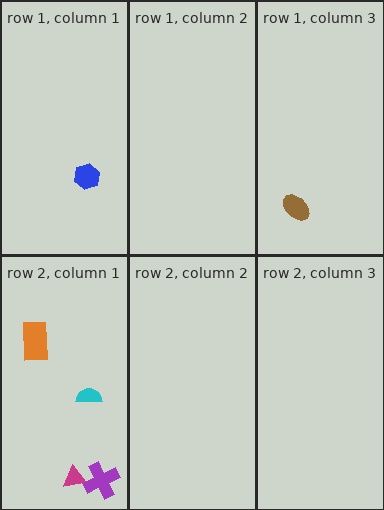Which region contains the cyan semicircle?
The row 2, column 1 region.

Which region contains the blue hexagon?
The row 1, column 1 region.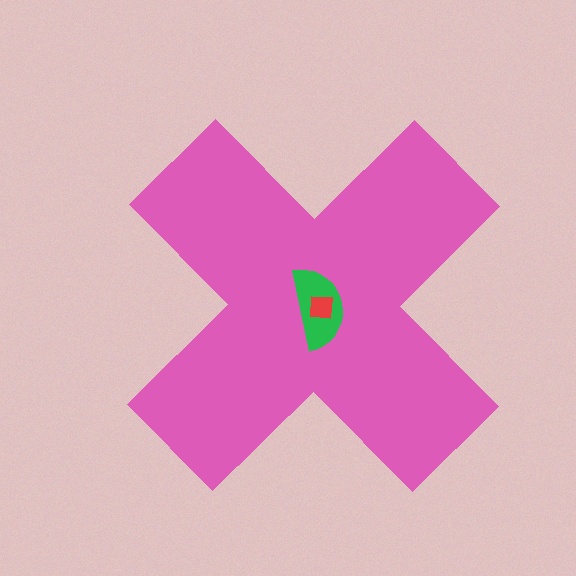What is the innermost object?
The red square.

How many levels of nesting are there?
3.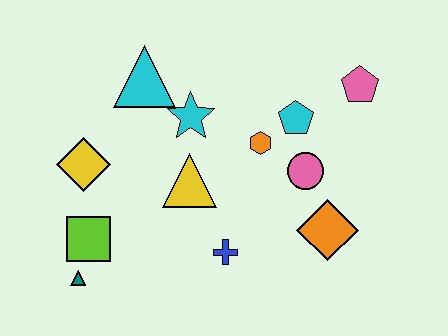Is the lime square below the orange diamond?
Yes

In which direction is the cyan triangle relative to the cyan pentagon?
The cyan triangle is to the left of the cyan pentagon.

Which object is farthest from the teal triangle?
The pink pentagon is farthest from the teal triangle.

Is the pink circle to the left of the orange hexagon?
No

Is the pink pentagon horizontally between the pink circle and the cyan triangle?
No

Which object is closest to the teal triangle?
The lime square is closest to the teal triangle.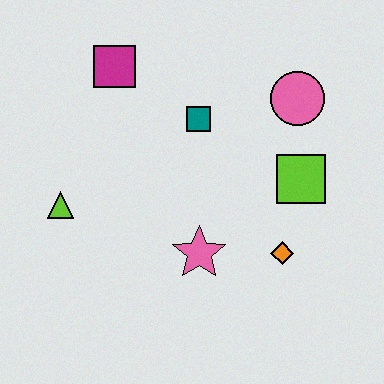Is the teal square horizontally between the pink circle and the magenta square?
Yes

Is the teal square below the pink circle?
Yes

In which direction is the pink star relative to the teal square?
The pink star is below the teal square.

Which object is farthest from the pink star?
The magenta square is farthest from the pink star.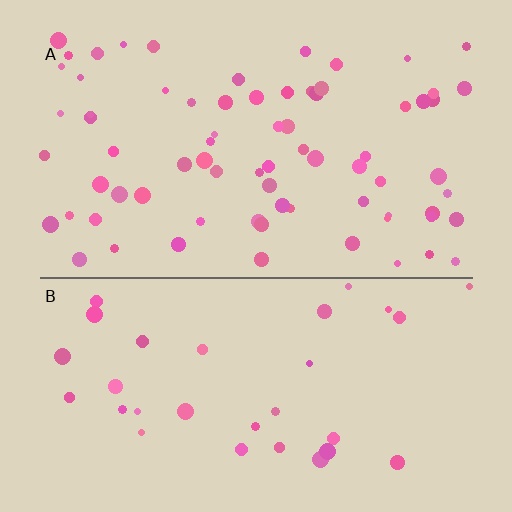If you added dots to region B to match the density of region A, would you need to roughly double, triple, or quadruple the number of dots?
Approximately double.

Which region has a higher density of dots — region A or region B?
A (the top).